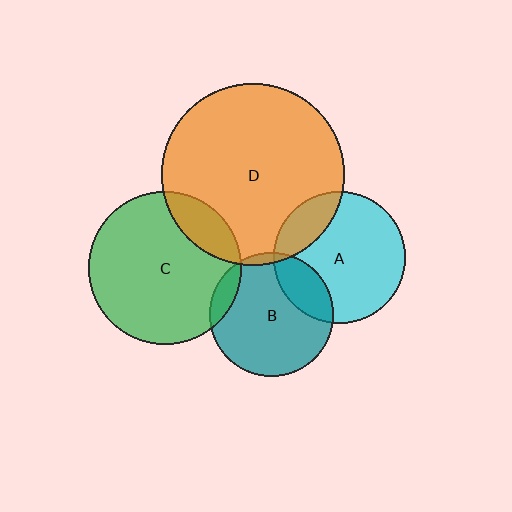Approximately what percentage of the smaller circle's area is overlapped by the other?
Approximately 10%.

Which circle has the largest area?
Circle D (orange).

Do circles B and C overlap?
Yes.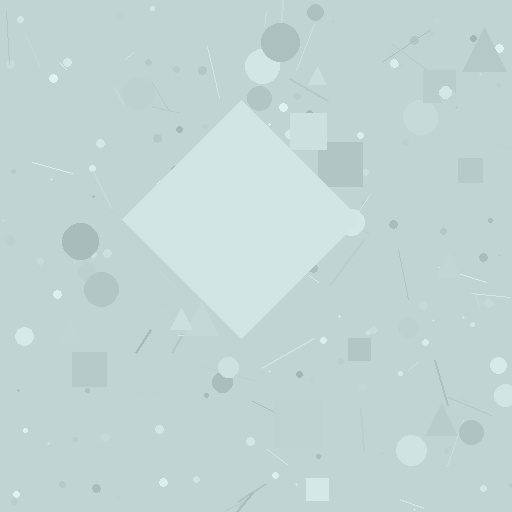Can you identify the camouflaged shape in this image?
The camouflaged shape is a diamond.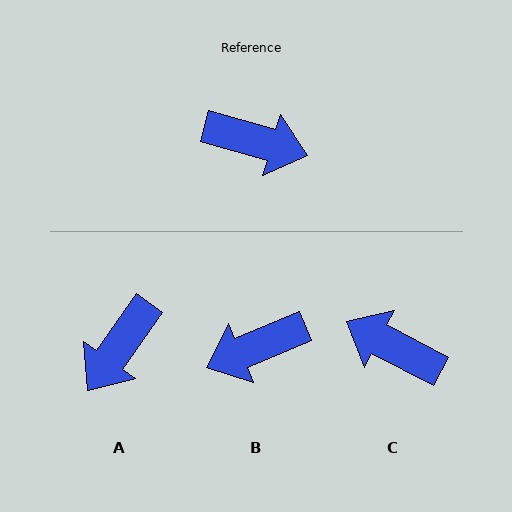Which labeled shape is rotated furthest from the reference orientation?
C, about 168 degrees away.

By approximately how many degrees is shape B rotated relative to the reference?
Approximately 141 degrees clockwise.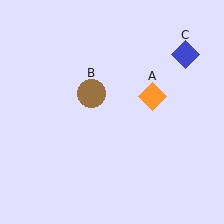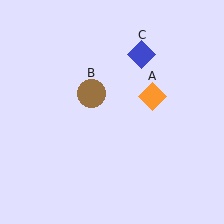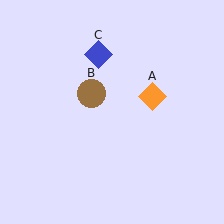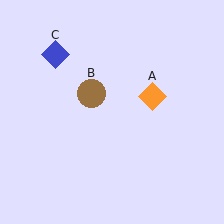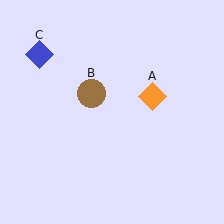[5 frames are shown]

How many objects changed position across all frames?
1 object changed position: blue diamond (object C).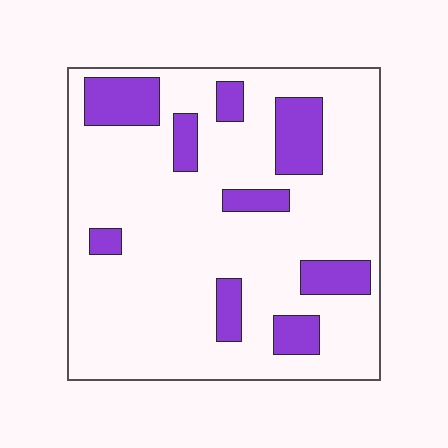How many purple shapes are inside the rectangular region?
9.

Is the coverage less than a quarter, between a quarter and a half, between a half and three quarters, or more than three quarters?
Less than a quarter.